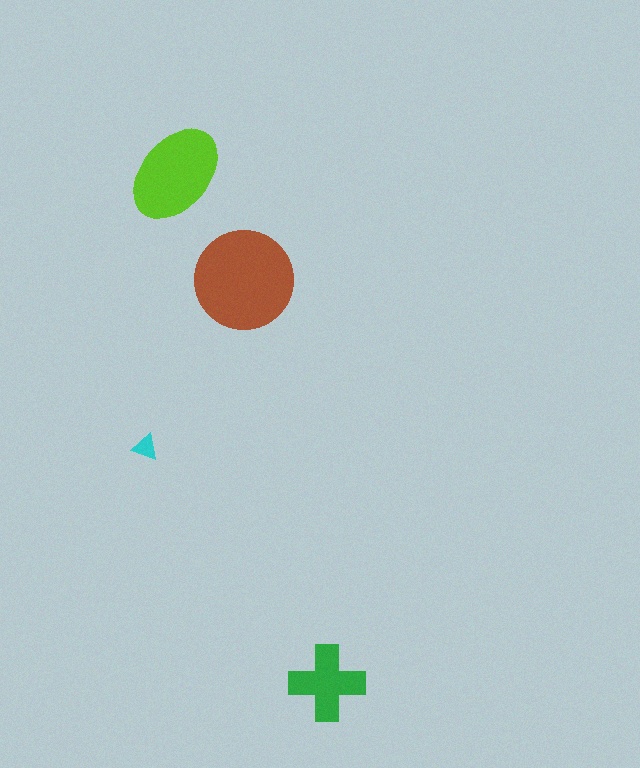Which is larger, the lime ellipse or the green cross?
The lime ellipse.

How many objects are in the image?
There are 4 objects in the image.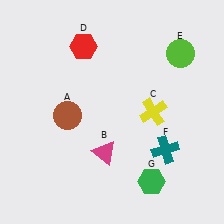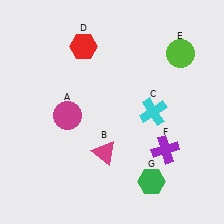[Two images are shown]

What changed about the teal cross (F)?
In Image 1, F is teal. In Image 2, it changed to purple.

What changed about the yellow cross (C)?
In Image 1, C is yellow. In Image 2, it changed to cyan.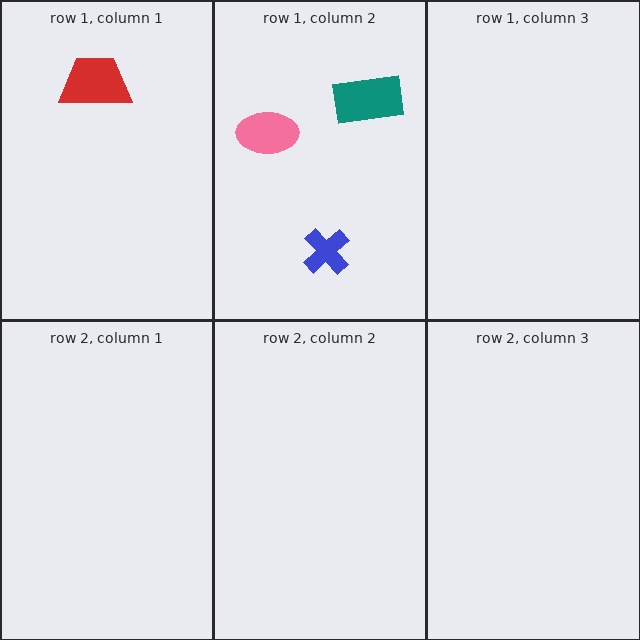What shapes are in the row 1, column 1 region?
The red trapezoid.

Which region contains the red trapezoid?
The row 1, column 1 region.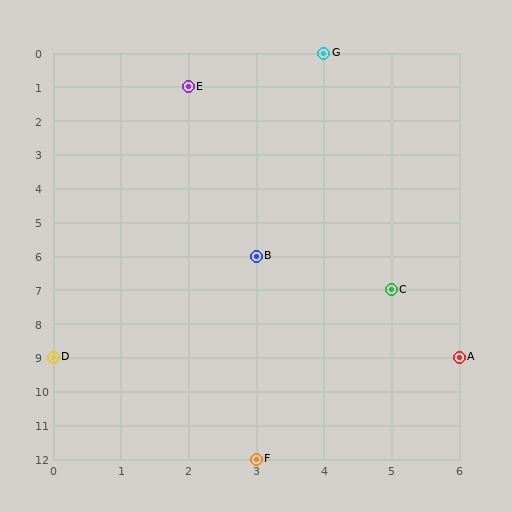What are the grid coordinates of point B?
Point B is at grid coordinates (3, 6).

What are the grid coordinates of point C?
Point C is at grid coordinates (5, 7).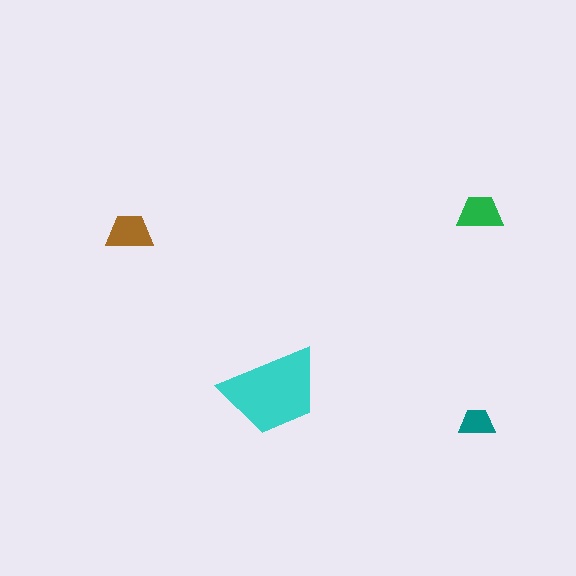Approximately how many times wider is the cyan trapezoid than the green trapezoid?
About 2 times wider.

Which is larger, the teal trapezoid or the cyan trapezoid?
The cyan one.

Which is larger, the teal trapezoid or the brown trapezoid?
The brown one.